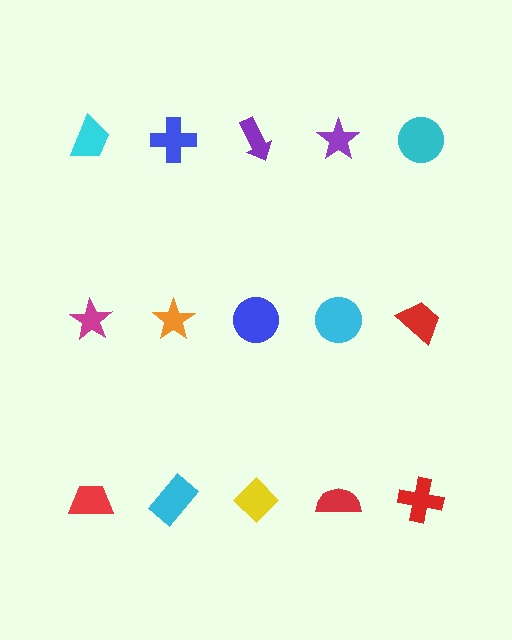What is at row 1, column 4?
A purple star.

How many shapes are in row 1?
5 shapes.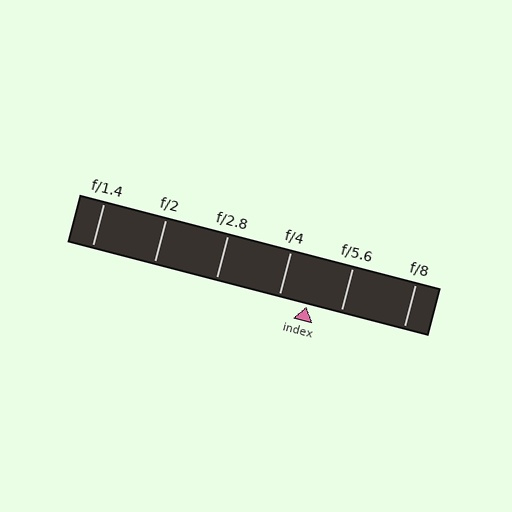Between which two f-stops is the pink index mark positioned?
The index mark is between f/4 and f/5.6.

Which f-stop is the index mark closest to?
The index mark is closest to f/4.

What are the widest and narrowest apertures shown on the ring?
The widest aperture shown is f/1.4 and the narrowest is f/8.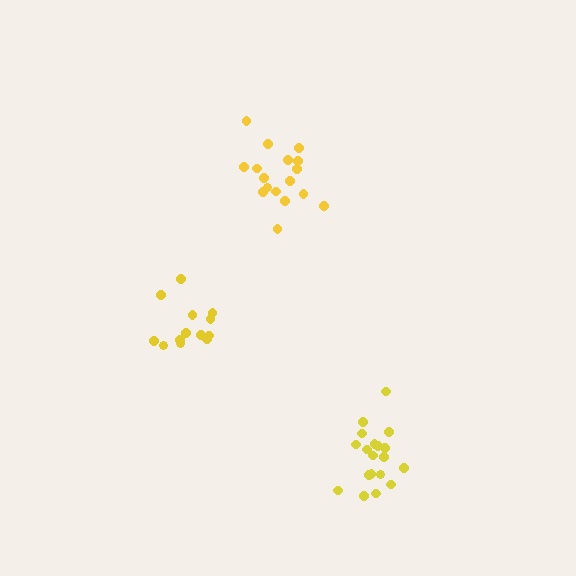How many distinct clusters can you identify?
There are 3 distinct clusters.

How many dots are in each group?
Group 1: 17 dots, Group 2: 13 dots, Group 3: 19 dots (49 total).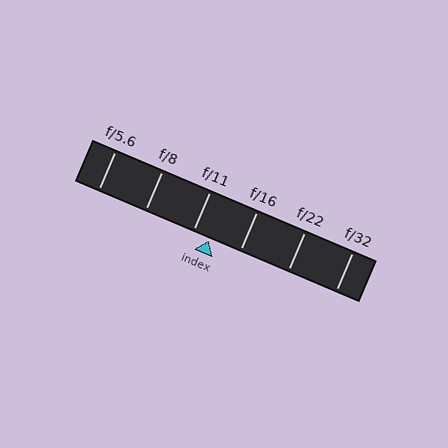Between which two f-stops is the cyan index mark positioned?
The index mark is between f/11 and f/16.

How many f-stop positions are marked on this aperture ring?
There are 6 f-stop positions marked.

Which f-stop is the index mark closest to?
The index mark is closest to f/11.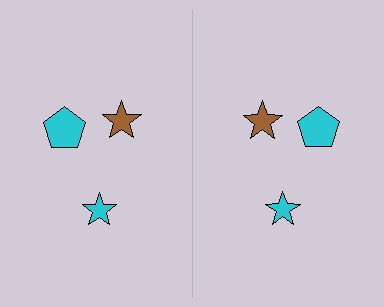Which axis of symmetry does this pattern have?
The pattern has a vertical axis of symmetry running through the center of the image.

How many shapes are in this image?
There are 6 shapes in this image.